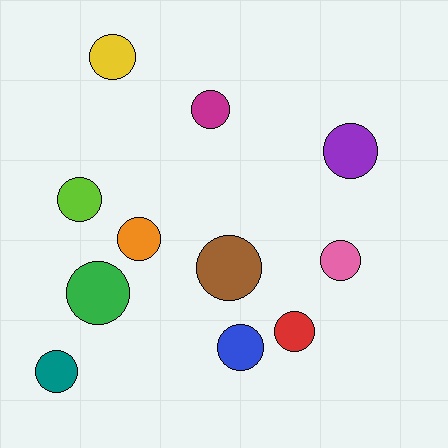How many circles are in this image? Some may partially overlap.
There are 11 circles.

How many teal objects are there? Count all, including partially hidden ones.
There is 1 teal object.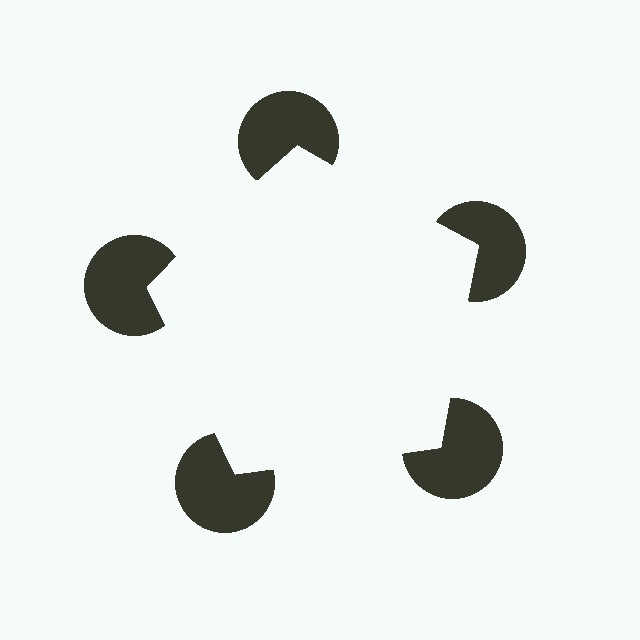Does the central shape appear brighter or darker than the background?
It typically appears slightly brighter than the background, even though no actual brightness change is drawn.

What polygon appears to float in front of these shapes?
An illusory pentagon — its edges are inferred from the aligned wedge cuts in the pac-man discs, not physically drawn.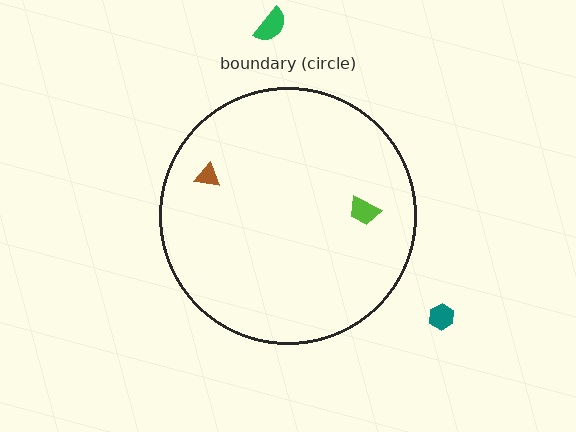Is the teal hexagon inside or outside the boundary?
Outside.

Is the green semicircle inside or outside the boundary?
Outside.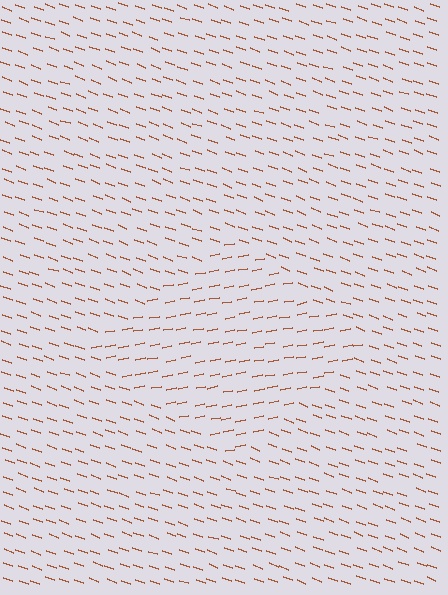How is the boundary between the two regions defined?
The boundary is defined purely by a change in line orientation (approximately 30 degrees difference). All lines are the same color and thickness.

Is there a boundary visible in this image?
Yes, there is a texture boundary formed by a change in line orientation.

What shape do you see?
I see a diamond.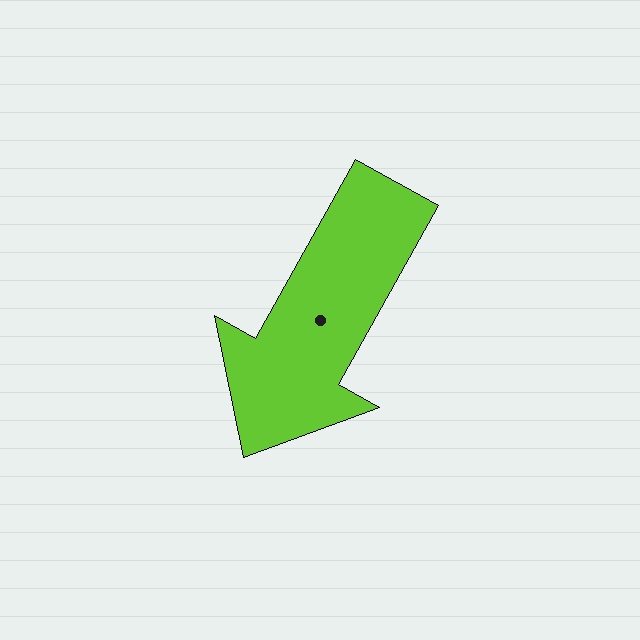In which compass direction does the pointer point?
Southwest.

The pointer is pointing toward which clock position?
Roughly 7 o'clock.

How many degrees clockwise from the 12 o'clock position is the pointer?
Approximately 209 degrees.